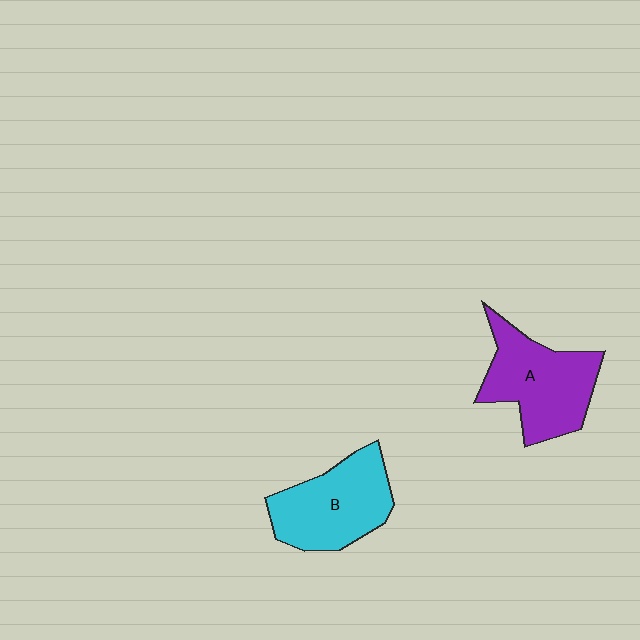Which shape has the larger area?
Shape A (purple).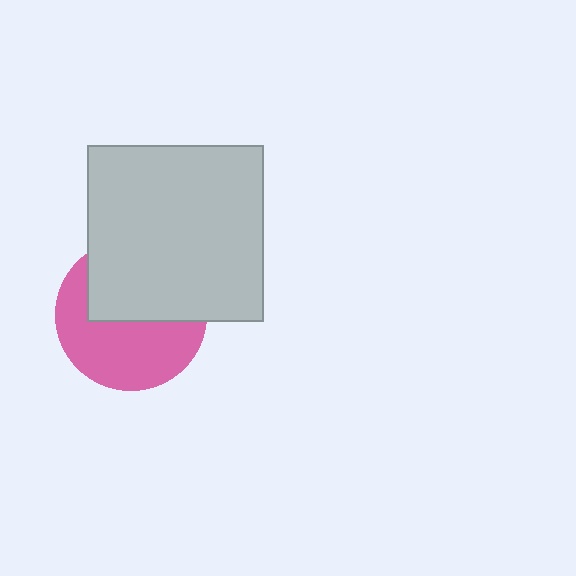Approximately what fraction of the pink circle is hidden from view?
Roughly 46% of the pink circle is hidden behind the light gray square.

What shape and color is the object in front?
The object in front is a light gray square.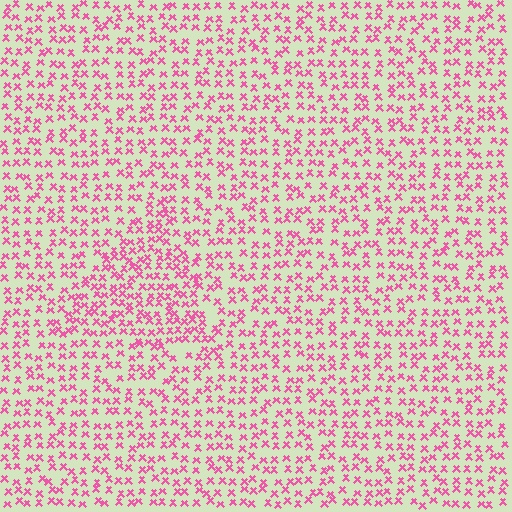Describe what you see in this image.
The image contains small pink elements arranged at two different densities. A triangle-shaped region is visible where the elements are more densely packed than the surrounding area.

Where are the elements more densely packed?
The elements are more densely packed inside the triangle boundary.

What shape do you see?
I see a triangle.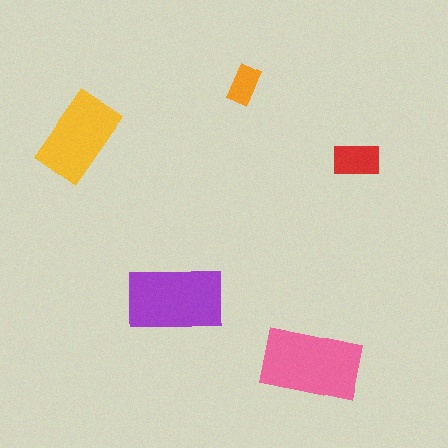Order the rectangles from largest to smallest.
the pink one, the purple one, the yellow one, the red one, the orange one.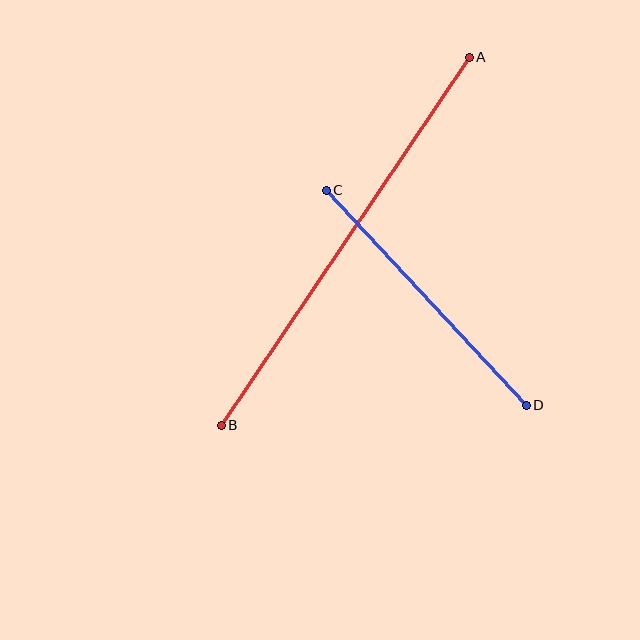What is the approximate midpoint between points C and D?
The midpoint is at approximately (426, 298) pixels.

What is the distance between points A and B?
The distance is approximately 443 pixels.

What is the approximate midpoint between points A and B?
The midpoint is at approximately (345, 241) pixels.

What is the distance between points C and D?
The distance is approximately 293 pixels.